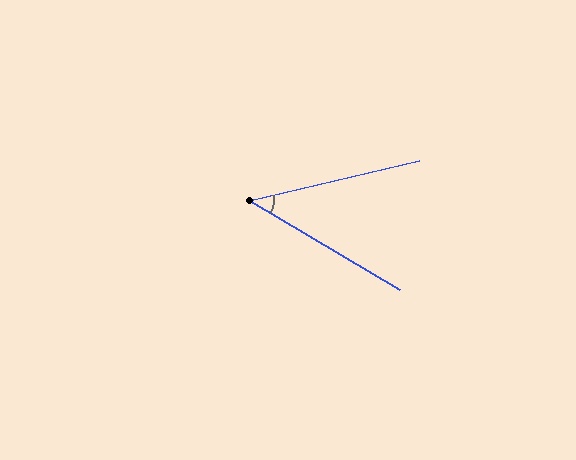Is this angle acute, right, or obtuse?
It is acute.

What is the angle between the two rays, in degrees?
Approximately 44 degrees.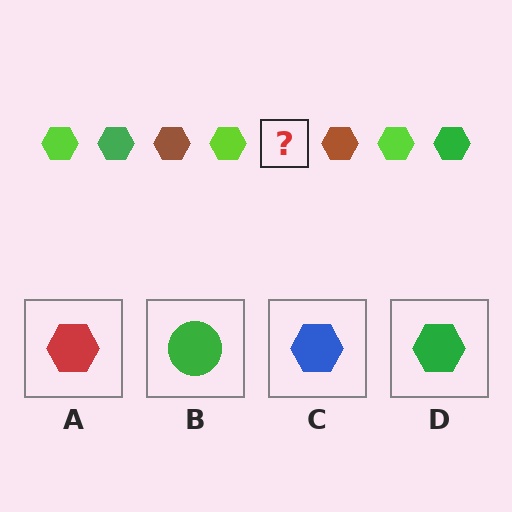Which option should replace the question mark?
Option D.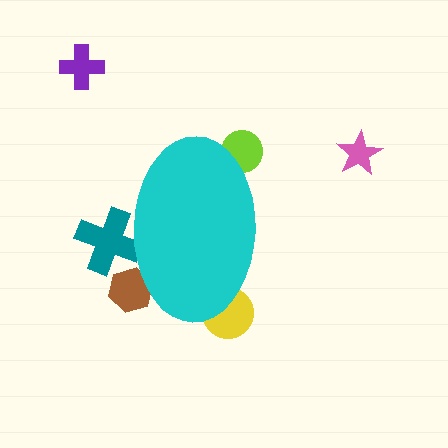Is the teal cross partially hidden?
Yes, the teal cross is partially hidden behind the cyan ellipse.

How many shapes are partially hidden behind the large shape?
4 shapes are partially hidden.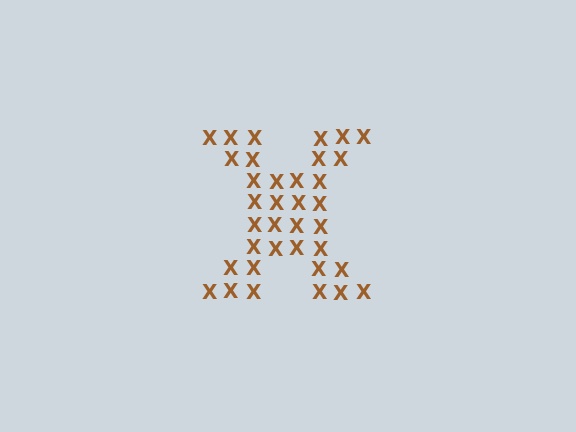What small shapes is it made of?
It is made of small letter X's.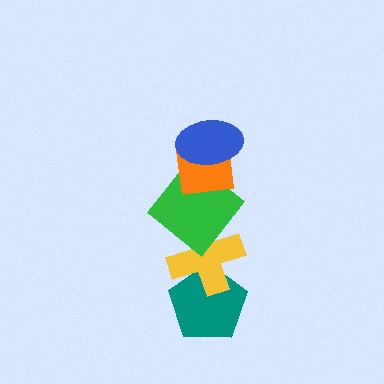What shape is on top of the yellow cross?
The green diamond is on top of the yellow cross.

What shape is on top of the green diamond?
The orange square is on top of the green diamond.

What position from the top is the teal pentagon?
The teal pentagon is 5th from the top.